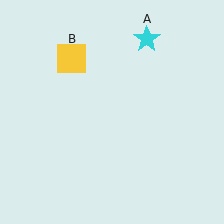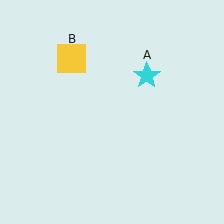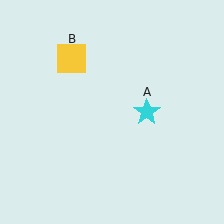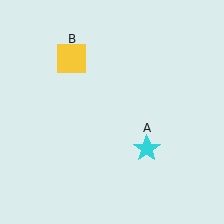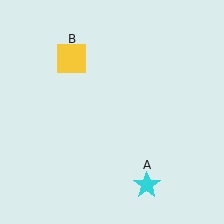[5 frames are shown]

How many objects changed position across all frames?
1 object changed position: cyan star (object A).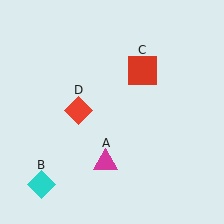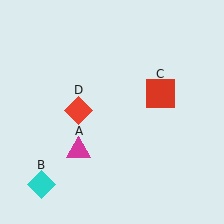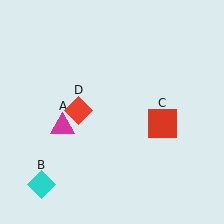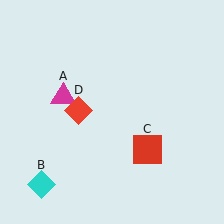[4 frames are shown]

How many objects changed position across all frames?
2 objects changed position: magenta triangle (object A), red square (object C).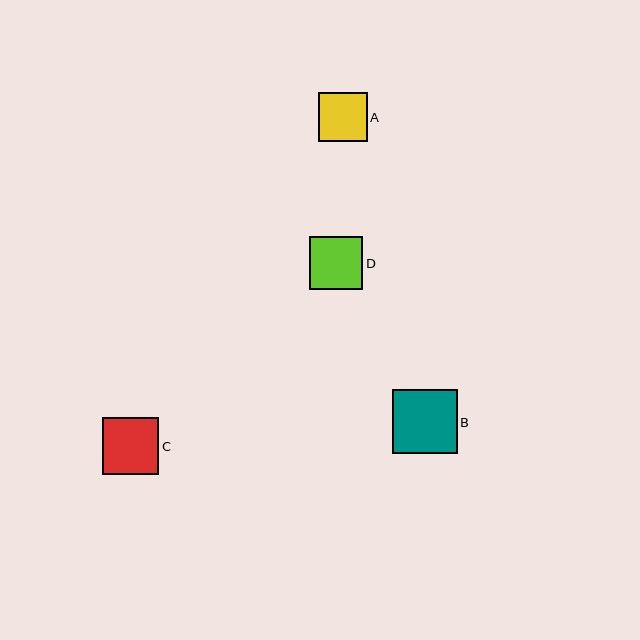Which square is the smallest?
Square A is the smallest with a size of approximately 49 pixels.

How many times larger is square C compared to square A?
Square C is approximately 1.2 times the size of square A.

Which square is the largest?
Square B is the largest with a size of approximately 64 pixels.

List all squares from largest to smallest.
From largest to smallest: B, C, D, A.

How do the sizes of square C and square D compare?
Square C and square D are approximately the same size.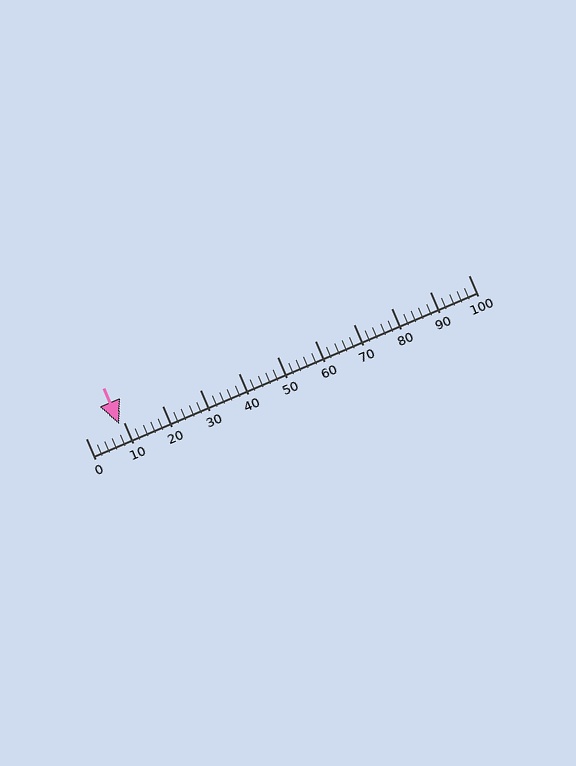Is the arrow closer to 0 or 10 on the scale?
The arrow is closer to 10.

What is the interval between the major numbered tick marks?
The major tick marks are spaced 10 units apart.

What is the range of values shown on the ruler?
The ruler shows values from 0 to 100.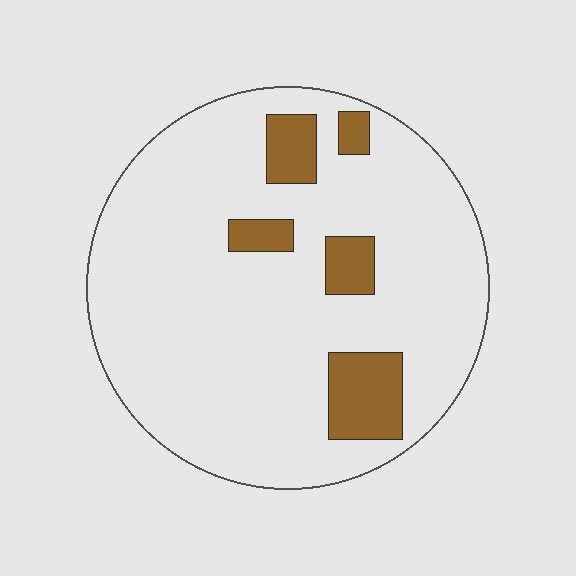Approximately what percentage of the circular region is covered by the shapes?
Approximately 15%.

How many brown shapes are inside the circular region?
5.